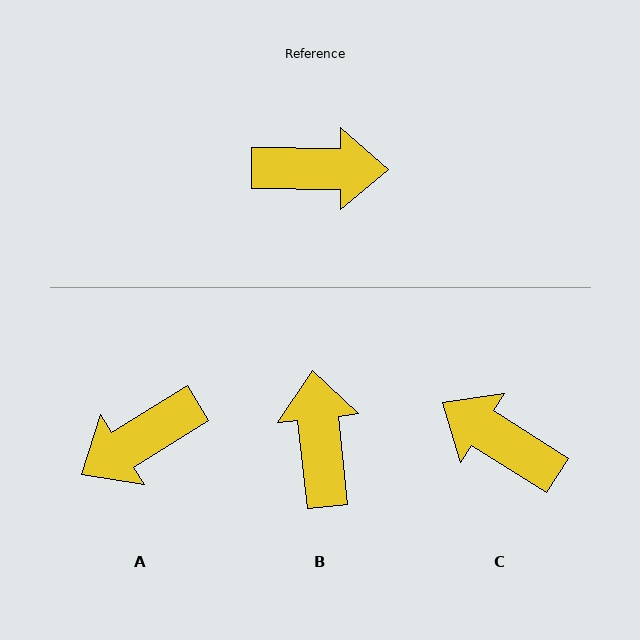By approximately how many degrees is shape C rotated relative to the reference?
Approximately 148 degrees counter-clockwise.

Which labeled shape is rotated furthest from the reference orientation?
A, about 148 degrees away.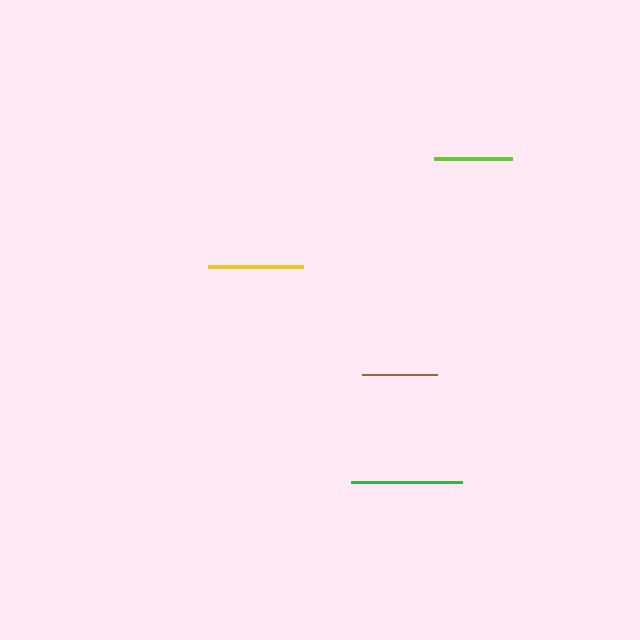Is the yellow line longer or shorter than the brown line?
The yellow line is longer than the brown line.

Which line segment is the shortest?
The brown line is the shortest at approximately 76 pixels.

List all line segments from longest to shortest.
From longest to shortest: green, yellow, lime, brown.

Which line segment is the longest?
The green line is the longest at approximately 111 pixels.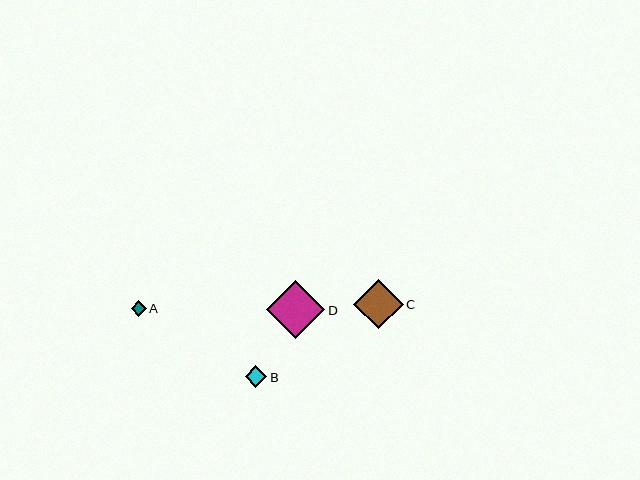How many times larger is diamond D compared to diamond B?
Diamond D is approximately 2.7 times the size of diamond B.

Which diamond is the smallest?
Diamond A is the smallest with a size of approximately 15 pixels.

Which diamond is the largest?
Diamond D is the largest with a size of approximately 58 pixels.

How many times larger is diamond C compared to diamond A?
Diamond C is approximately 3.3 times the size of diamond A.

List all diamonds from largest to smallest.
From largest to smallest: D, C, B, A.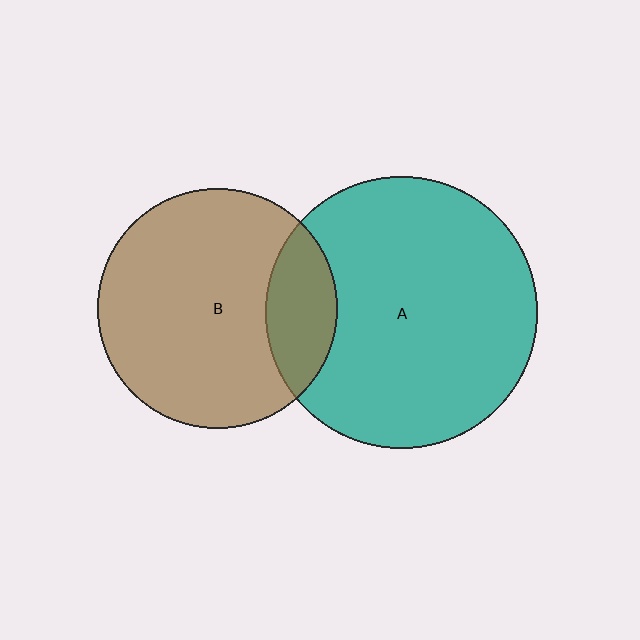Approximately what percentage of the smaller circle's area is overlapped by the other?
Approximately 20%.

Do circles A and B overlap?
Yes.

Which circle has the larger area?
Circle A (teal).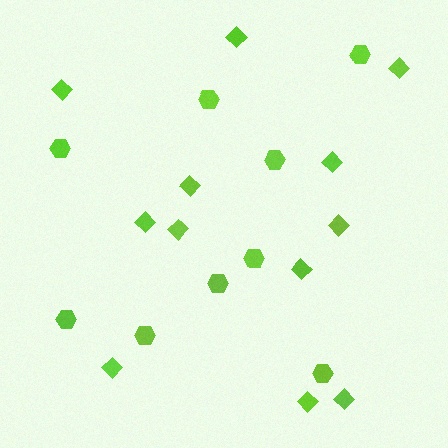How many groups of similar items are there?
There are 2 groups: one group of hexagons (9) and one group of diamonds (12).